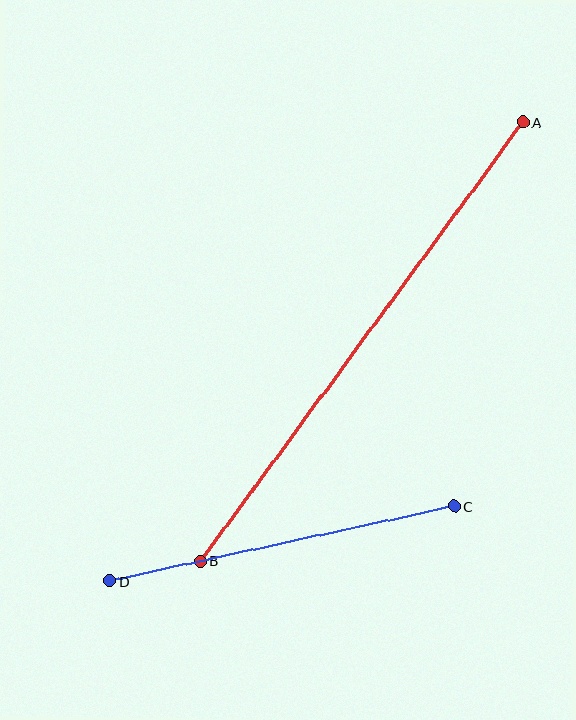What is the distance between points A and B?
The distance is approximately 544 pixels.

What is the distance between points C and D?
The distance is approximately 353 pixels.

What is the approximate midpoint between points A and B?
The midpoint is at approximately (361, 342) pixels.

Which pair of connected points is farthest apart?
Points A and B are farthest apart.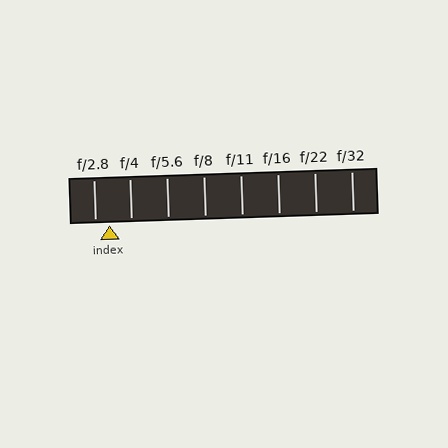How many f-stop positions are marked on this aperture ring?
There are 8 f-stop positions marked.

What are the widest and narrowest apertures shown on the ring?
The widest aperture shown is f/2.8 and the narrowest is f/32.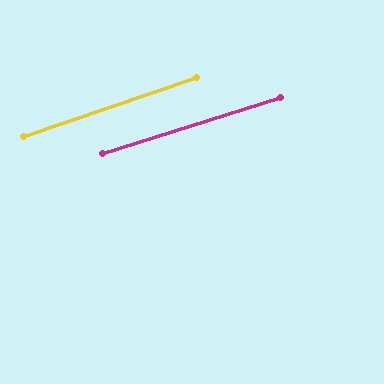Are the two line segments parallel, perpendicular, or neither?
Parallel — their directions differ by only 1.4°.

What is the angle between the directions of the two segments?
Approximately 1 degree.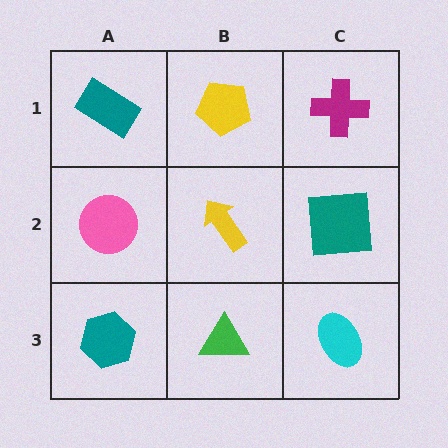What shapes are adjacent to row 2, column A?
A teal rectangle (row 1, column A), a teal hexagon (row 3, column A), a yellow arrow (row 2, column B).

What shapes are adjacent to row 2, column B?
A yellow pentagon (row 1, column B), a green triangle (row 3, column B), a pink circle (row 2, column A), a teal square (row 2, column C).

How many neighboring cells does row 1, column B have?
3.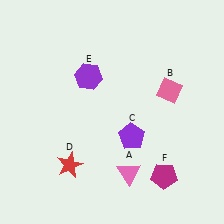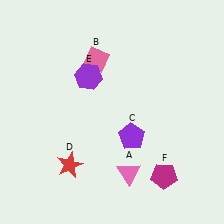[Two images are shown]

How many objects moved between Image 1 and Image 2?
1 object moved between the two images.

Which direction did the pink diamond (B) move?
The pink diamond (B) moved left.